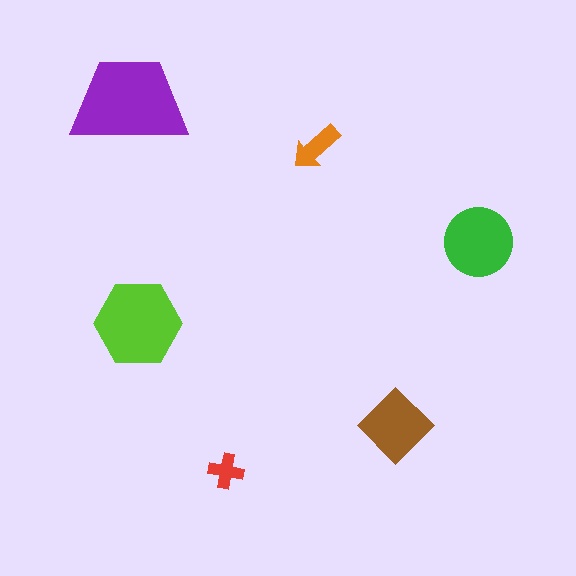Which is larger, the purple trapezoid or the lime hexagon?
The purple trapezoid.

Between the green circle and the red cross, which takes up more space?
The green circle.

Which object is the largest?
The purple trapezoid.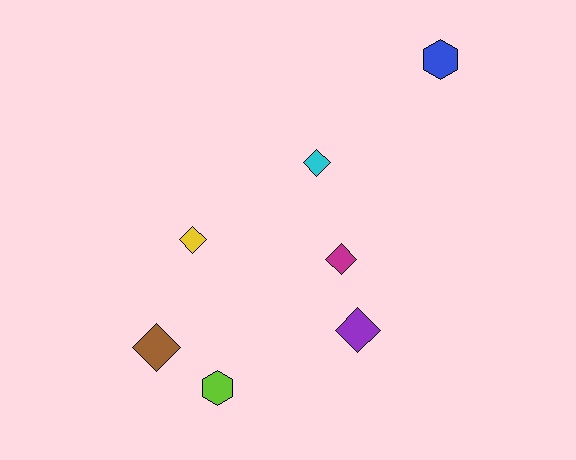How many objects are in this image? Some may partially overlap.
There are 7 objects.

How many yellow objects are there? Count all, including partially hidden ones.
There is 1 yellow object.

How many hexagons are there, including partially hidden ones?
There are 2 hexagons.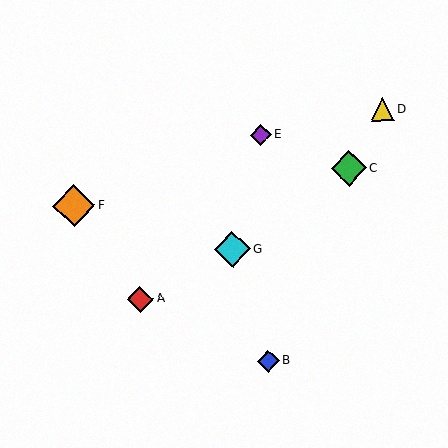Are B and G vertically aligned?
No, B is at x≈268 and G is at x≈232.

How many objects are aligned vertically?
2 objects (B, E) are aligned vertically.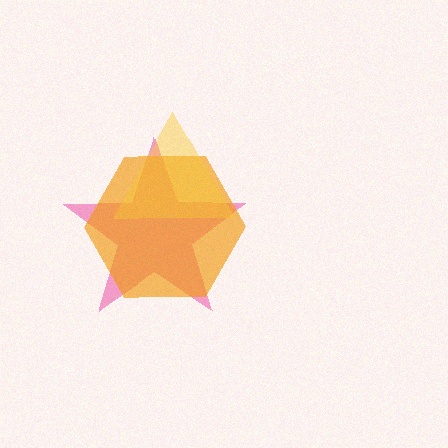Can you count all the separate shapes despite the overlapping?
Yes, there are 3 separate shapes.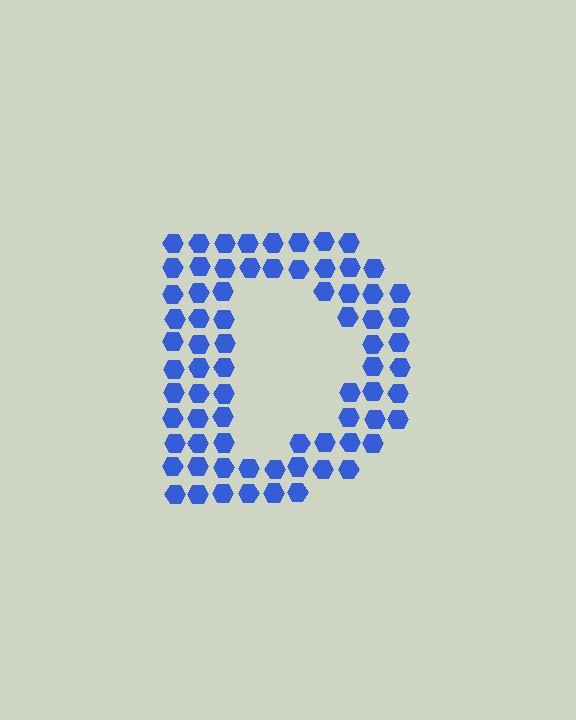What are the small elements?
The small elements are hexagons.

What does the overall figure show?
The overall figure shows the letter D.